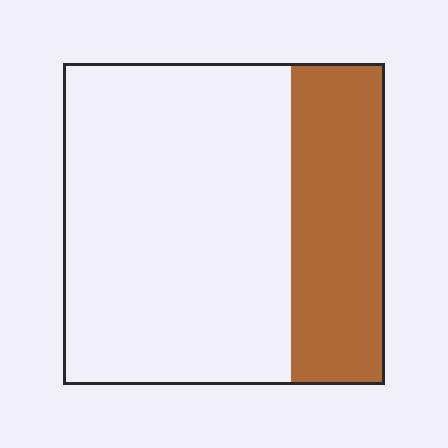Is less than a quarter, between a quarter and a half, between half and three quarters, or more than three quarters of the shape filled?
Between a quarter and a half.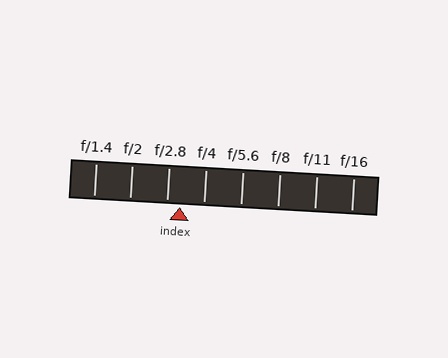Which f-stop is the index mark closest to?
The index mark is closest to f/2.8.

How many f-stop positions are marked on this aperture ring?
There are 8 f-stop positions marked.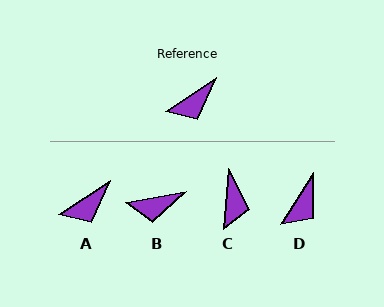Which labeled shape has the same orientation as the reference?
A.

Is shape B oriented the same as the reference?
No, it is off by about 23 degrees.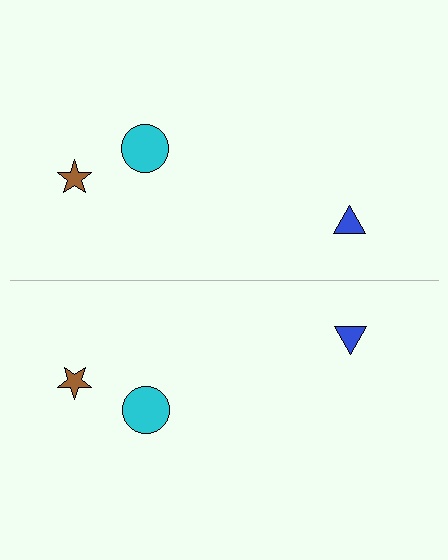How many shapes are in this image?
There are 6 shapes in this image.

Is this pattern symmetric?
Yes, this pattern has bilateral (reflection) symmetry.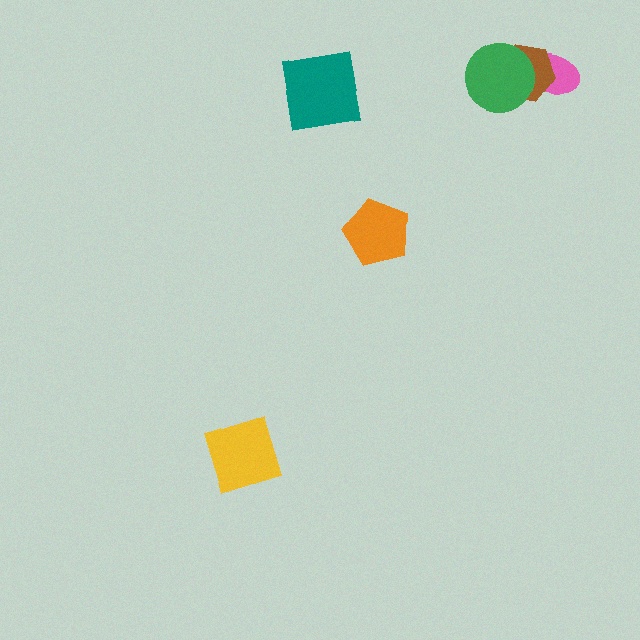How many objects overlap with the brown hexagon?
2 objects overlap with the brown hexagon.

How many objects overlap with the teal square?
0 objects overlap with the teal square.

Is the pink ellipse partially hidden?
Yes, it is partially covered by another shape.